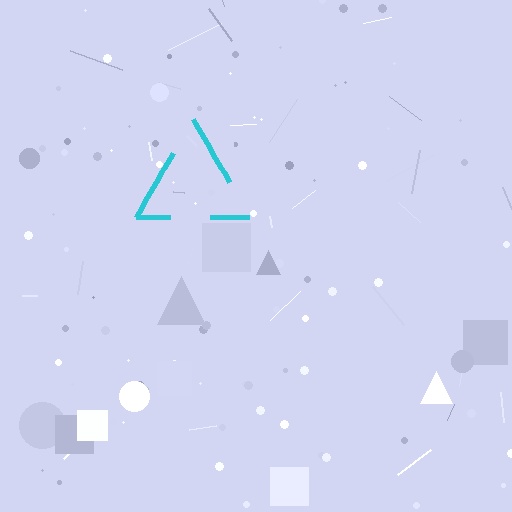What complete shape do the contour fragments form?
The contour fragments form a triangle.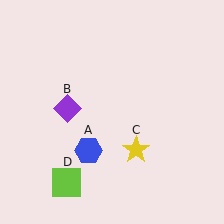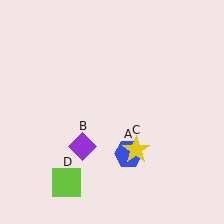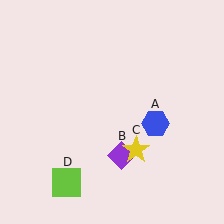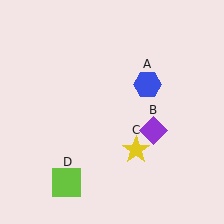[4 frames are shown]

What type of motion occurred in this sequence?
The blue hexagon (object A), purple diamond (object B) rotated counterclockwise around the center of the scene.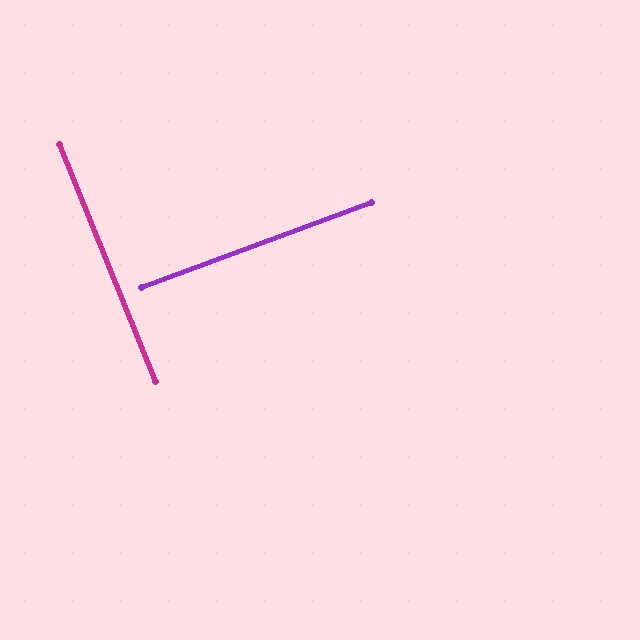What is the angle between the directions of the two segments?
Approximately 88 degrees.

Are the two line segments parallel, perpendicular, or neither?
Perpendicular — they meet at approximately 88°.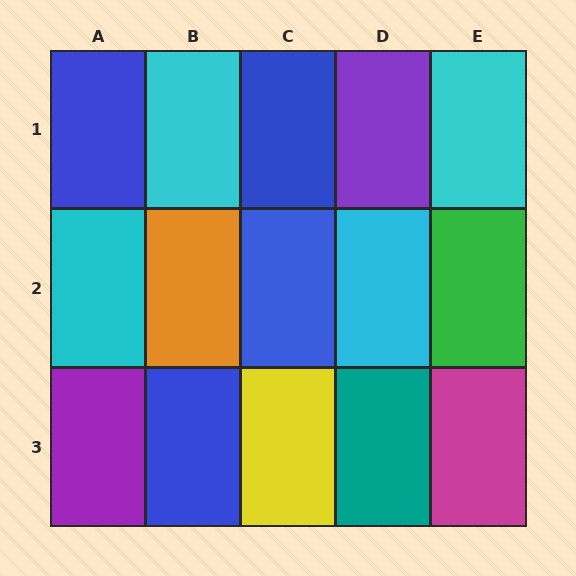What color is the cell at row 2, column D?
Cyan.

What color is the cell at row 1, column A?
Blue.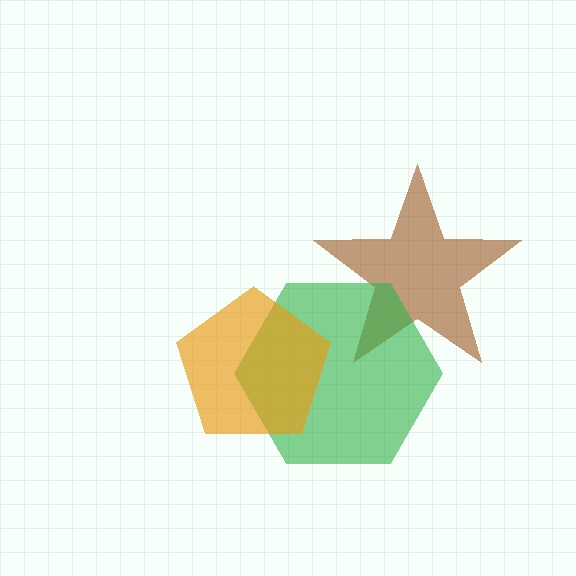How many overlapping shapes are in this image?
There are 3 overlapping shapes in the image.